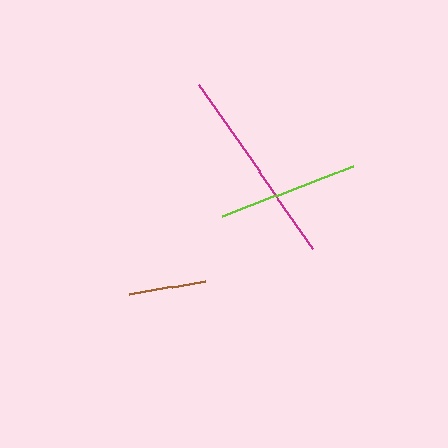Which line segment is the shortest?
The brown line is the shortest at approximately 78 pixels.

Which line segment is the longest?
The magenta line is the longest at approximately 200 pixels.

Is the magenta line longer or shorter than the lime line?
The magenta line is longer than the lime line.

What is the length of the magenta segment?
The magenta segment is approximately 200 pixels long.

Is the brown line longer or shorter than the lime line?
The lime line is longer than the brown line.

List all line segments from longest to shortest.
From longest to shortest: magenta, lime, brown.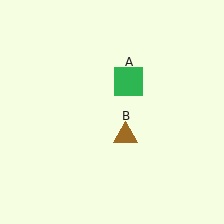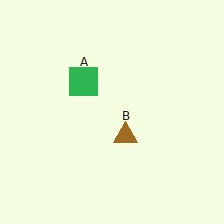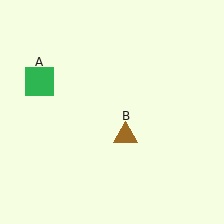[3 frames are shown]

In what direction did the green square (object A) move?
The green square (object A) moved left.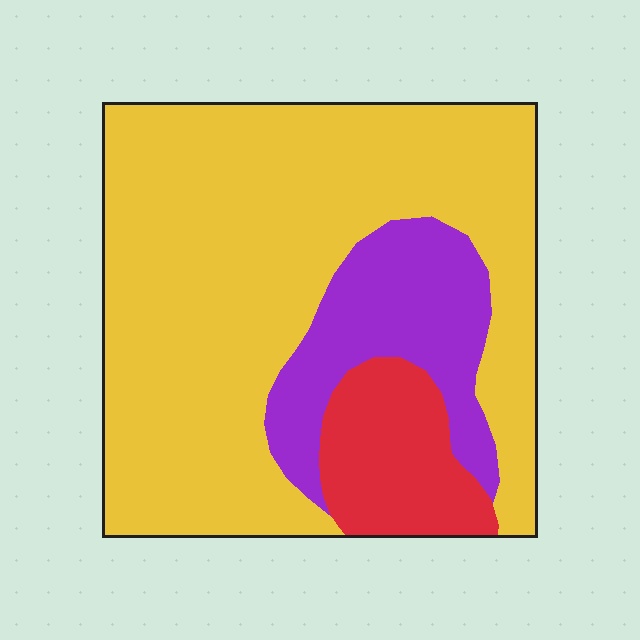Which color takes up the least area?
Red, at roughly 10%.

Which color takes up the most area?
Yellow, at roughly 70%.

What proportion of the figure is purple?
Purple covers roughly 20% of the figure.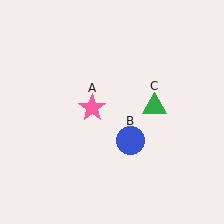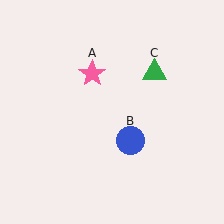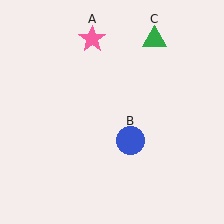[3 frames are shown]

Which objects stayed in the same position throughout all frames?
Blue circle (object B) remained stationary.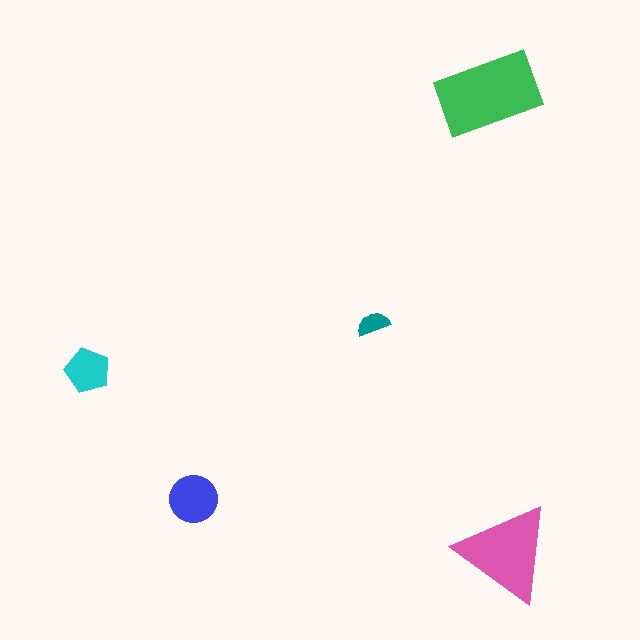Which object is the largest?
The green rectangle.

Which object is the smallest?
The teal semicircle.